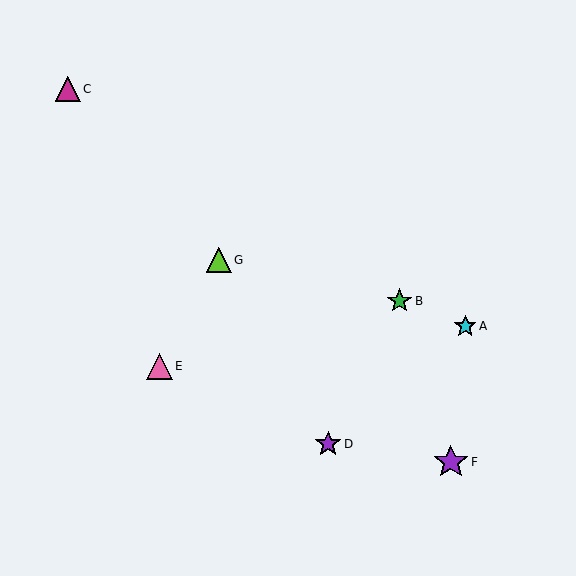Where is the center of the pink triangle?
The center of the pink triangle is at (159, 366).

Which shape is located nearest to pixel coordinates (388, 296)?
The green star (labeled B) at (399, 301) is nearest to that location.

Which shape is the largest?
The purple star (labeled F) is the largest.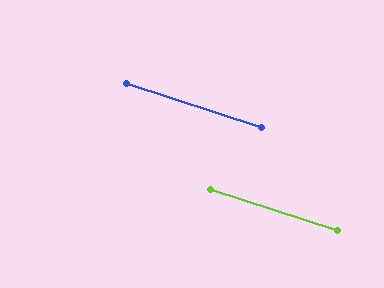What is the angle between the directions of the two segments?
Approximately 0 degrees.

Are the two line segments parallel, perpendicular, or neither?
Parallel — their directions differ by only 0.2°.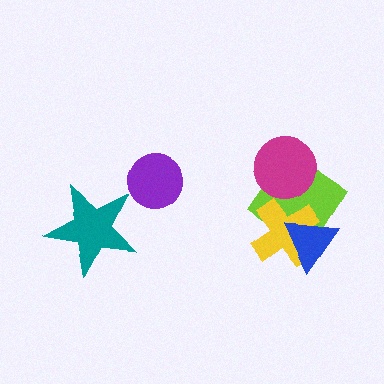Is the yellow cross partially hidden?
Yes, it is partially covered by another shape.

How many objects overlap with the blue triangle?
2 objects overlap with the blue triangle.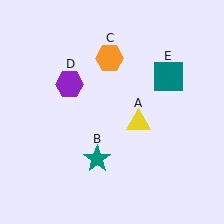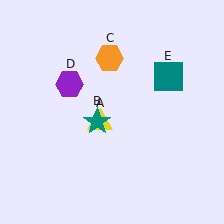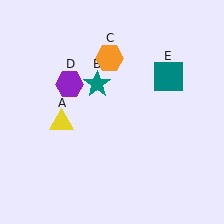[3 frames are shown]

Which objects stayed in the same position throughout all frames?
Orange hexagon (object C) and purple hexagon (object D) and teal square (object E) remained stationary.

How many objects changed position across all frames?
2 objects changed position: yellow triangle (object A), teal star (object B).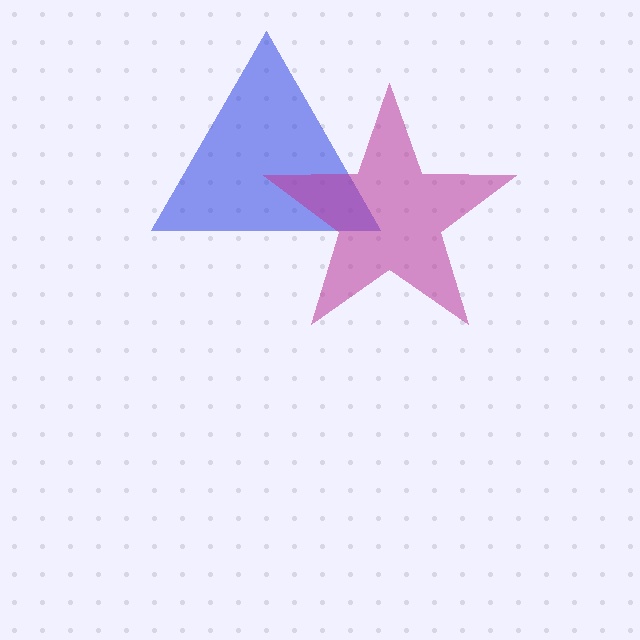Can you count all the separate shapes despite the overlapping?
Yes, there are 2 separate shapes.